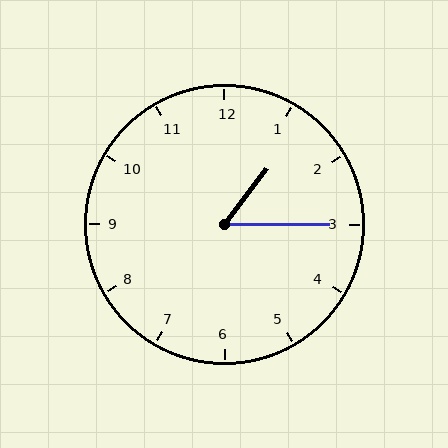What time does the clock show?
1:15.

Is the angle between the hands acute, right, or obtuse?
It is acute.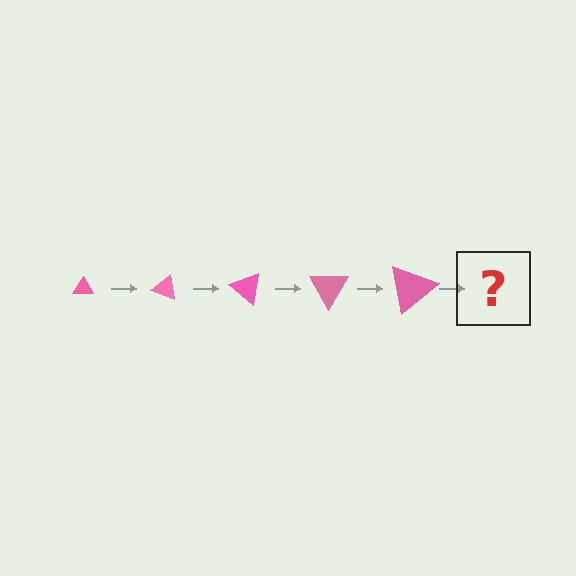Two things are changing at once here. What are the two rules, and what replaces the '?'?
The two rules are that the triangle grows larger each step and it rotates 20 degrees each step. The '?' should be a triangle, larger than the previous one and rotated 100 degrees from the start.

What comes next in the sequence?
The next element should be a triangle, larger than the previous one and rotated 100 degrees from the start.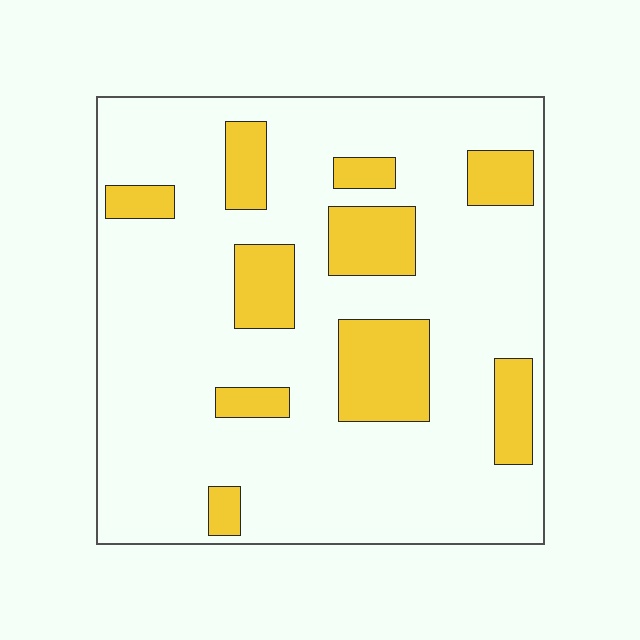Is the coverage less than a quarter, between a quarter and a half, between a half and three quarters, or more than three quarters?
Less than a quarter.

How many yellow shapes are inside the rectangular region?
10.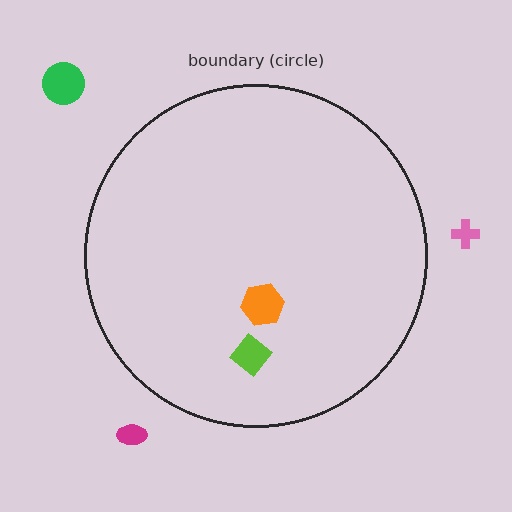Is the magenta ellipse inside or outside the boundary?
Outside.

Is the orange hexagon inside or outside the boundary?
Inside.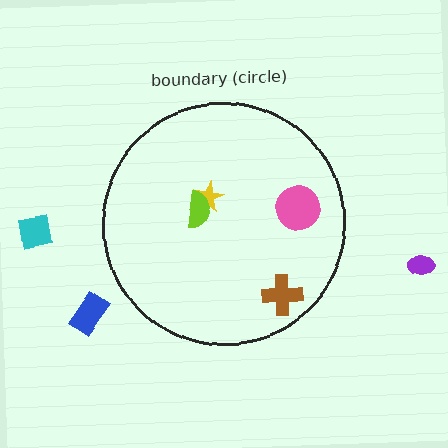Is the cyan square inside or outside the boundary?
Outside.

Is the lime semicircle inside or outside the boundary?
Inside.